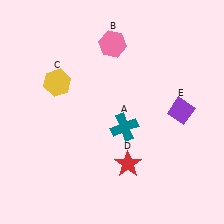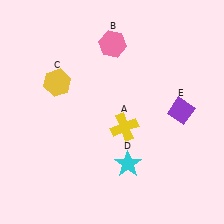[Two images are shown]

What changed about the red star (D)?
In Image 1, D is red. In Image 2, it changed to cyan.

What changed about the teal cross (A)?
In Image 1, A is teal. In Image 2, it changed to yellow.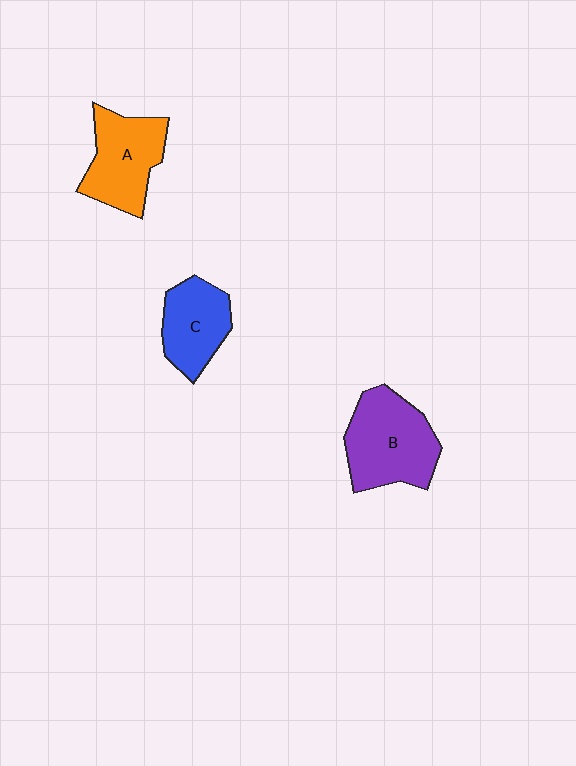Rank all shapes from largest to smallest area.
From largest to smallest: B (purple), A (orange), C (blue).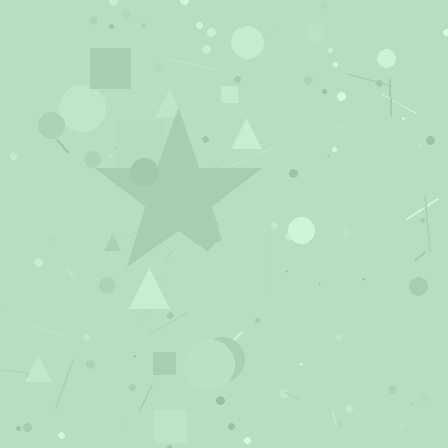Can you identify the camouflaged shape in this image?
The camouflaged shape is a star.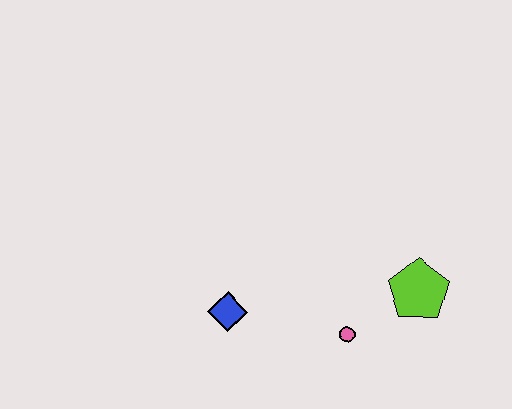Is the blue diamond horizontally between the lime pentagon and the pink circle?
No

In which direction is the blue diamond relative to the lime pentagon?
The blue diamond is to the left of the lime pentagon.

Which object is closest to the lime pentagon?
The pink circle is closest to the lime pentagon.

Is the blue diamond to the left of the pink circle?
Yes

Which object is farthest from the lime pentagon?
The blue diamond is farthest from the lime pentagon.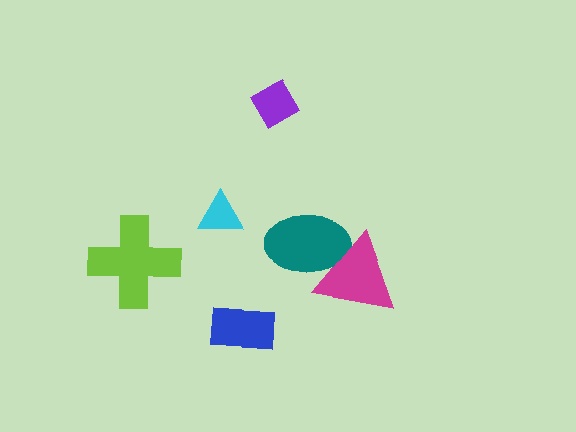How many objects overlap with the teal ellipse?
1 object overlaps with the teal ellipse.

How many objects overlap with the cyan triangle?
0 objects overlap with the cyan triangle.